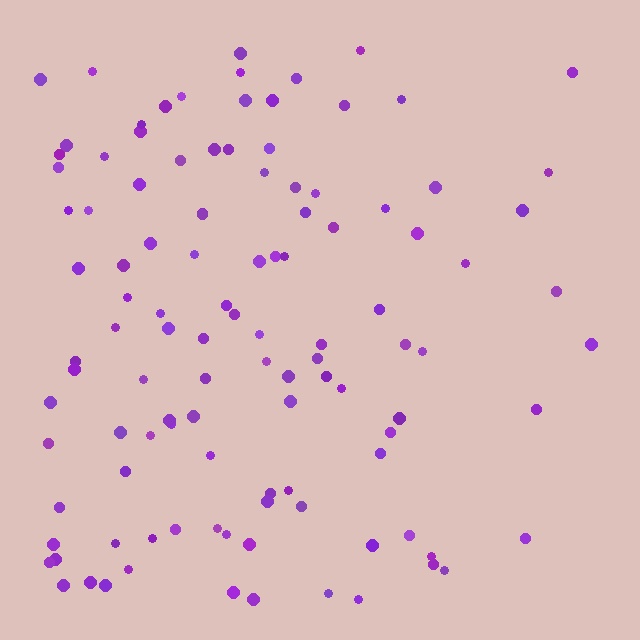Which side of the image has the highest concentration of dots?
The left.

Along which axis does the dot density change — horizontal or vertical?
Horizontal.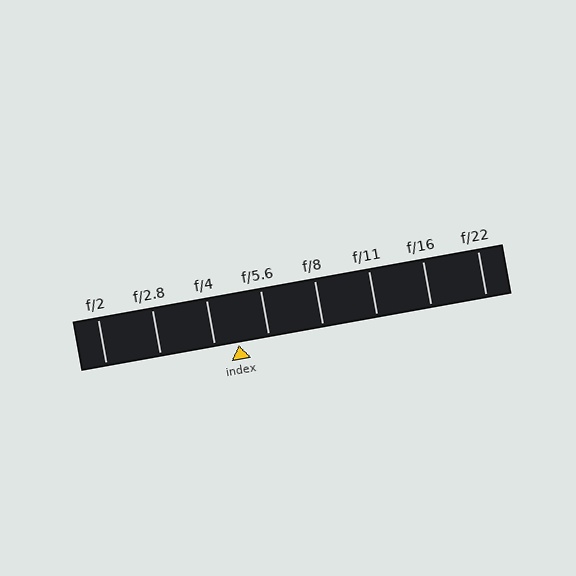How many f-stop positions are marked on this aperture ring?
There are 8 f-stop positions marked.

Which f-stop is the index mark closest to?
The index mark is closest to f/4.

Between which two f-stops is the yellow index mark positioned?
The index mark is between f/4 and f/5.6.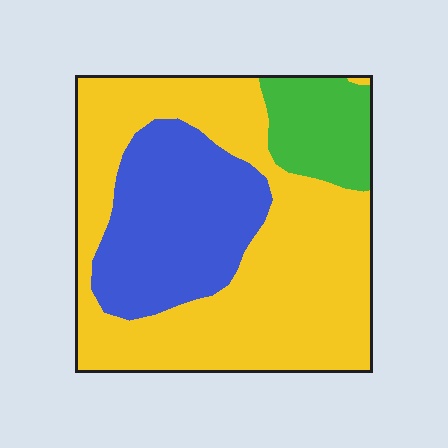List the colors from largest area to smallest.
From largest to smallest: yellow, blue, green.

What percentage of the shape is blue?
Blue covers around 30% of the shape.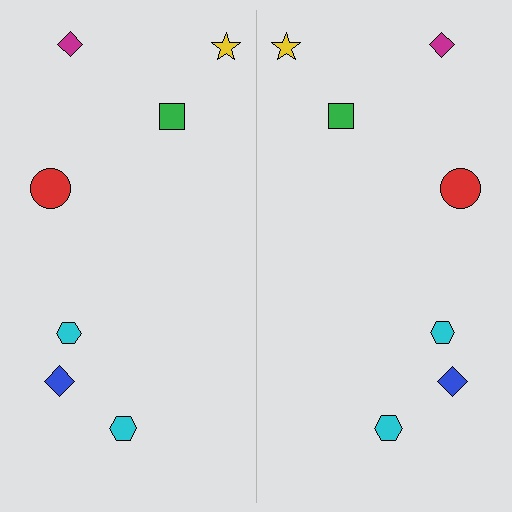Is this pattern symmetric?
Yes, this pattern has bilateral (reflection) symmetry.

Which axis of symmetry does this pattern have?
The pattern has a vertical axis of symmetry running through the center of the image.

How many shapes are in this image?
There are 14 shapes in this image.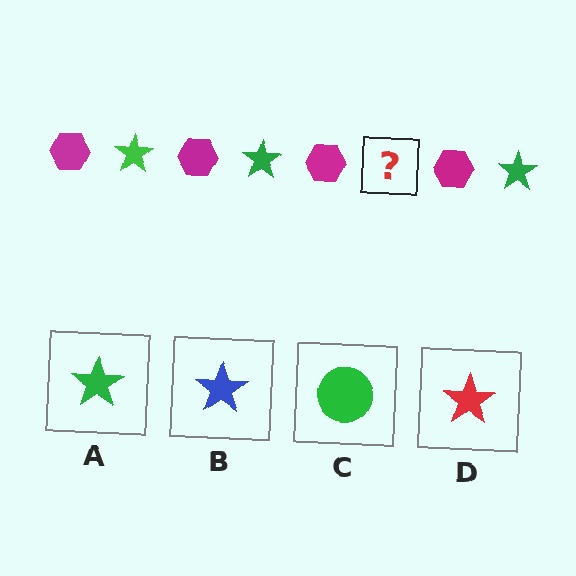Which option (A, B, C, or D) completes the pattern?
A.